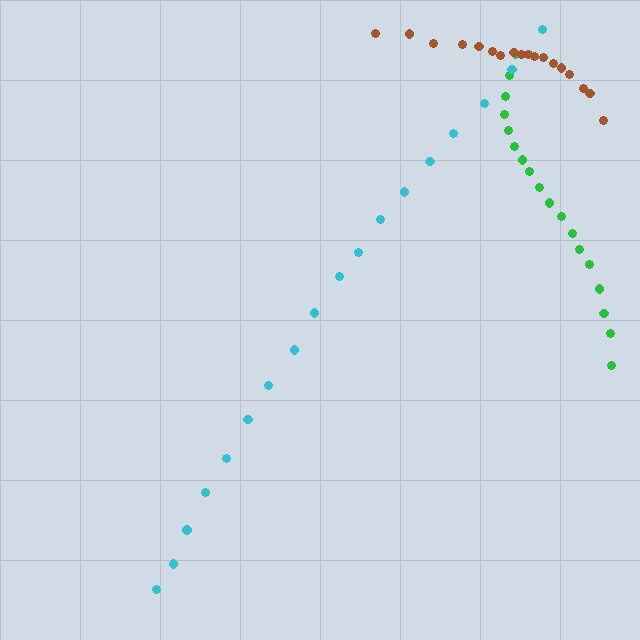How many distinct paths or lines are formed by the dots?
There are 3 distinct paths.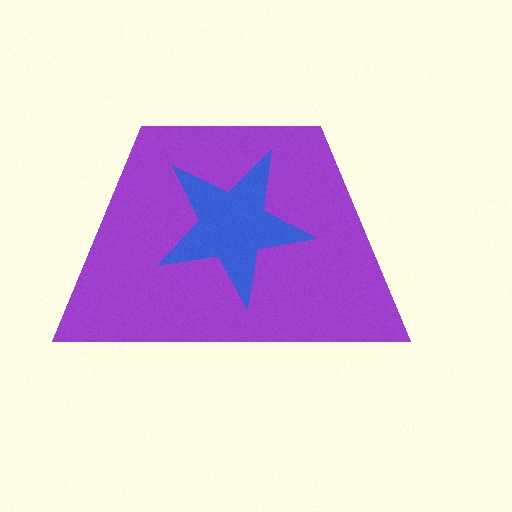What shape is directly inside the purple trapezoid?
The blue star.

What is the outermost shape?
The purple trapezoid.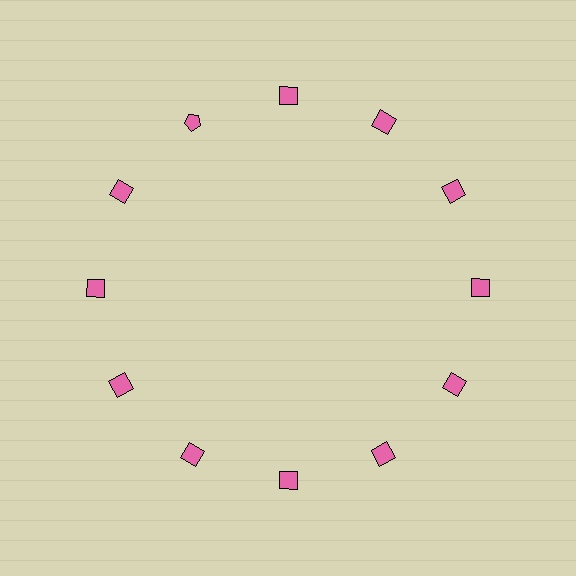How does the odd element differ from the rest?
It has a different shape: pentagon instead of square.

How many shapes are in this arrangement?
There are 12 shapes arranged in a ring pattern.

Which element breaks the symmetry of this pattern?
The pink pentagon at roughly the 11 o'clock position breaks the symmetry. All other shapes are pink squares.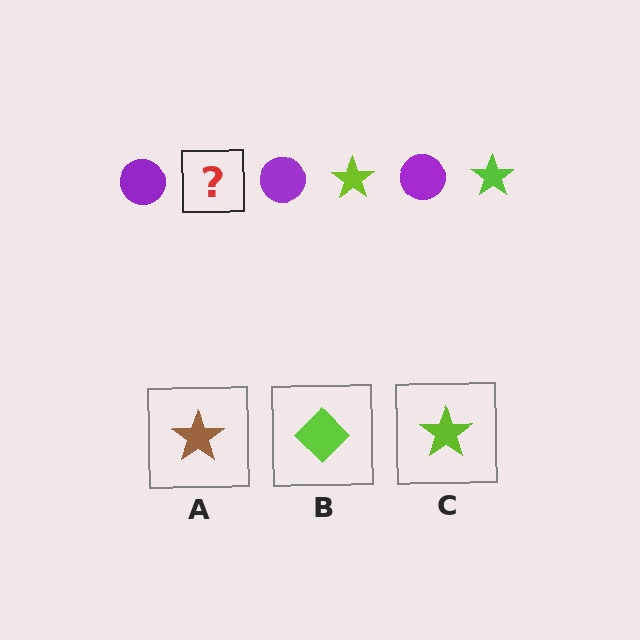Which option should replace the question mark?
Option C.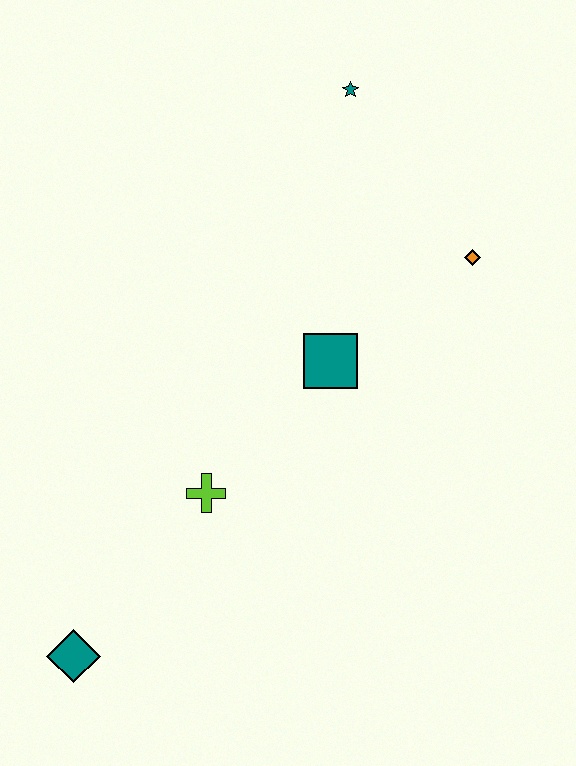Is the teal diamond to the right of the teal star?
No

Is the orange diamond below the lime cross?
No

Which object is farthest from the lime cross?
The teal star is farthest from the lime cross.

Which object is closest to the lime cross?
The teal square is closest to the lime cross.